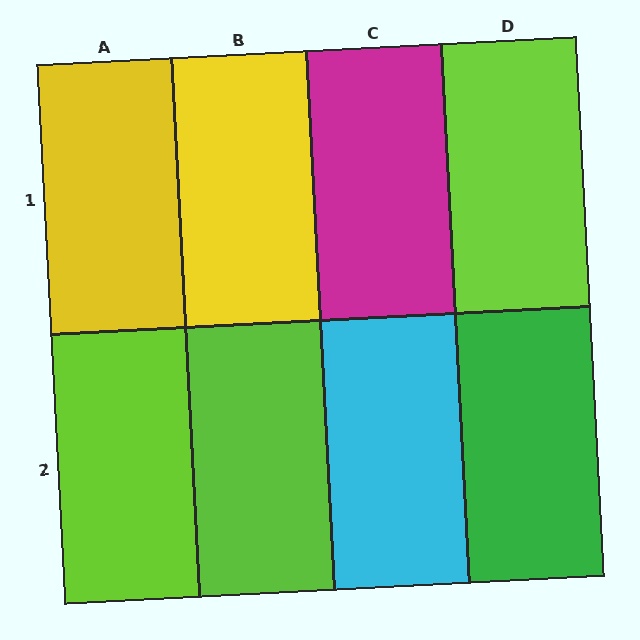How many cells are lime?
3 cells are lime.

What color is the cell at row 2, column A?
Lime.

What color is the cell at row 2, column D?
Green.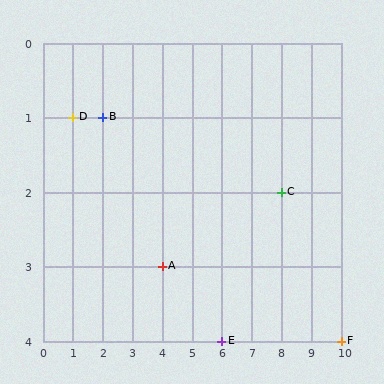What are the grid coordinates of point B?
Point B is at grid coordinates (2, 1).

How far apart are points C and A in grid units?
Points C and A are 4 columns and 1 row apart (about 4.1 grid units diagonally).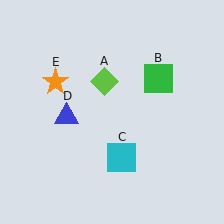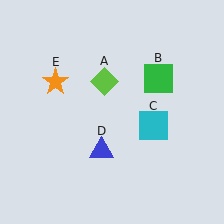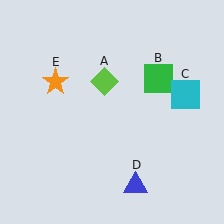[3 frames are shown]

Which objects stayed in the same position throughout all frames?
Lime diamond (object A) and green square (object B) and orange star (object E) remained stationary.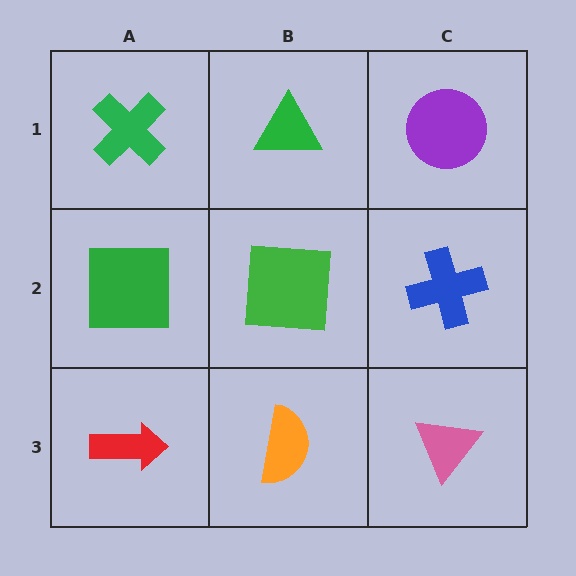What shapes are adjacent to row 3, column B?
A green square (row 2, column B), a red arrow (row 3, column A), a pink triangle (row 3, column C).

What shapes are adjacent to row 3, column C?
A blue cross (row 2, column C), an orange semicircle (row 3, column B).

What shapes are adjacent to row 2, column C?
A purple circle (row 1, column C), a pink triangle (row 3, column C), a green square (row 2, column B).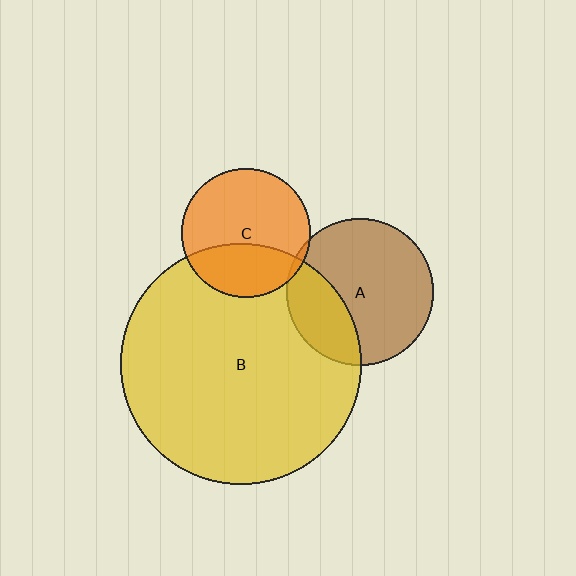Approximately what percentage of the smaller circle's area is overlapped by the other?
Approximately 5%.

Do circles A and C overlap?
Yes.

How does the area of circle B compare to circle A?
Approximately 2.7 times.